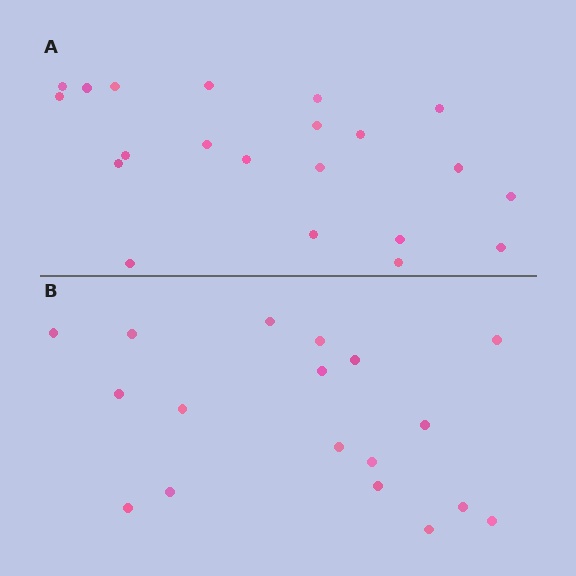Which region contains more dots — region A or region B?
Region A (the top region) has more dots.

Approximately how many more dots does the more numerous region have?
Region A has just a few more — roughly 2 or 3 more dots than region B.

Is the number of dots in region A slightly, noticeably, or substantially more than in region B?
Region A has only slightly more — the two regions are fairly close. The ratio is roughly 1.2 to 1.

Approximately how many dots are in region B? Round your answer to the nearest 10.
About 20 dots. (The exact count is 18, which rounds to 20.)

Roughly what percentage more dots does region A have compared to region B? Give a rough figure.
About 15% more.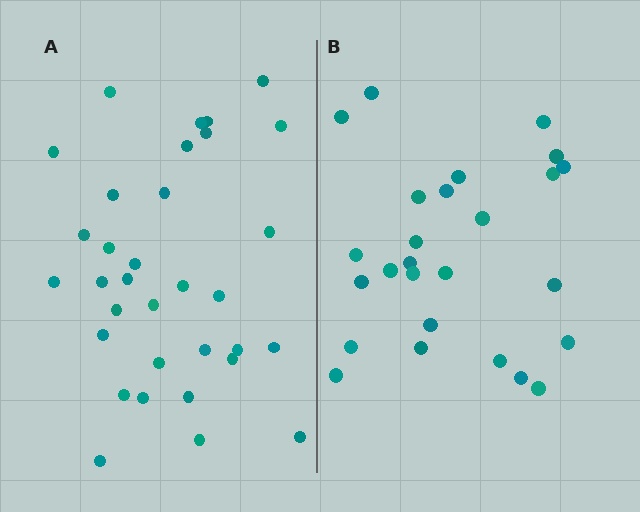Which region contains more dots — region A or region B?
Region A (the left region) has more dots.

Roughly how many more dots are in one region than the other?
Region A has roughly 8 or so more dots than region B.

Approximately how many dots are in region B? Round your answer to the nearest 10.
About 30 dots. (The exact count is 26, which rounds to 30.)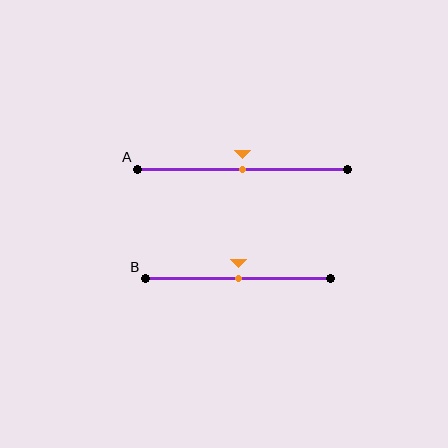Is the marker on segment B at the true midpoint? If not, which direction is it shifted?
Yes, the marker on segment B is at the true midpoint.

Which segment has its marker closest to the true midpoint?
Segment A has its marker closest to the true midpoint.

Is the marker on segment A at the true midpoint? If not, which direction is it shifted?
Yes, the marker on segment A is at the true midpoint.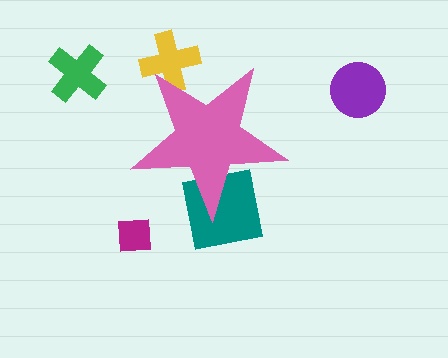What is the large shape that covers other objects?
A pink star.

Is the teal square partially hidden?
Yes, the teal square is partially hidden behind the pink star.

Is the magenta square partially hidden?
No, the magenta square is fully visible.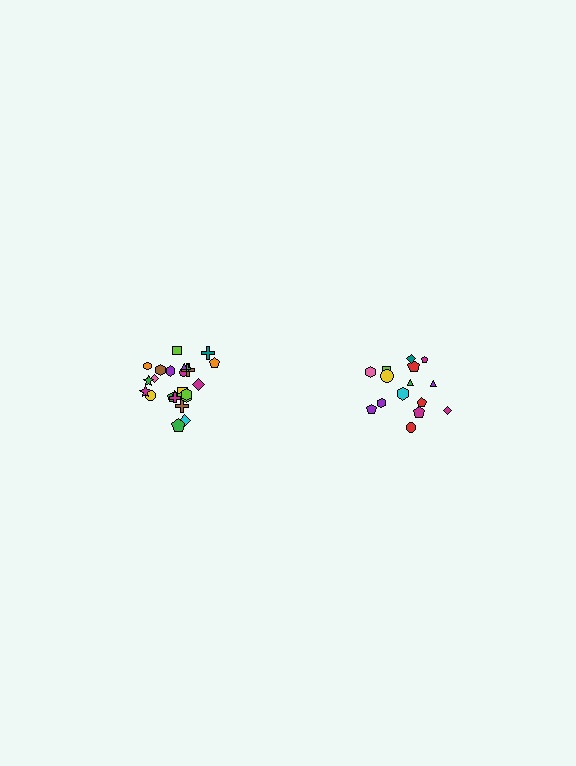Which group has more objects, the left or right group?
The left group.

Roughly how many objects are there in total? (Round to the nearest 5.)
Roughly 40 objects in total.